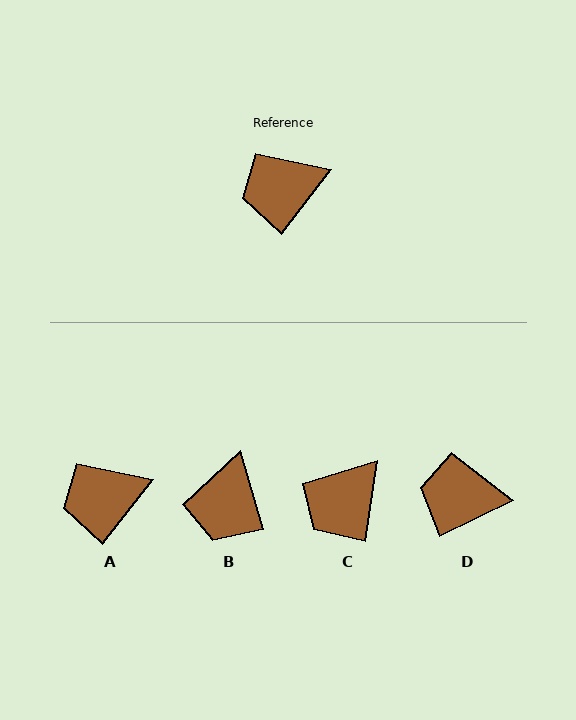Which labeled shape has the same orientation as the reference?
A.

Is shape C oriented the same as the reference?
No, it is off by about 29 degrees.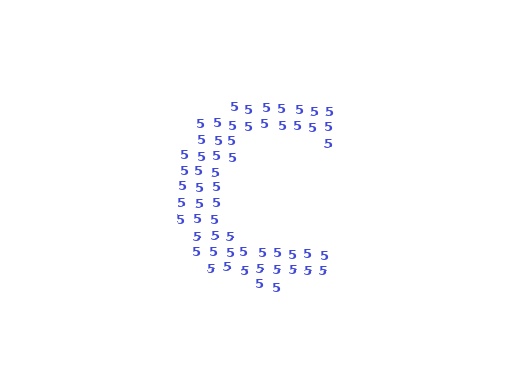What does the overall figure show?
The overall figure shows the letter C.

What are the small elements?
The small elements are digit 5's.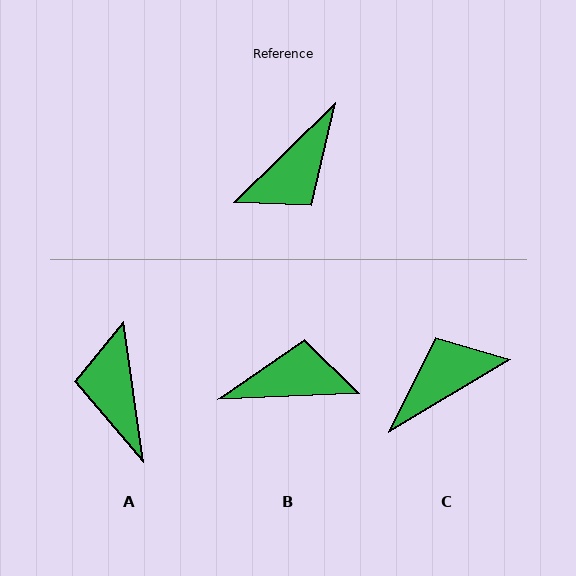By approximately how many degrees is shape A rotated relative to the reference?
Approximately 126 degrees clockwise.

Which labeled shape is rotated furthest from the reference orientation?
C, about 167 degrees away.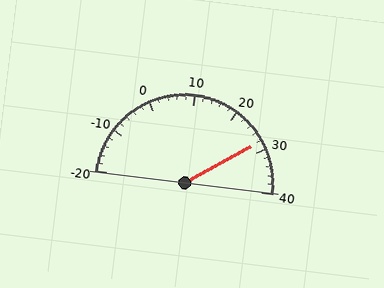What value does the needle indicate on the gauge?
The needle indicates approximately 28.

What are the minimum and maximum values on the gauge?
The gauge ranges from -20 to 40.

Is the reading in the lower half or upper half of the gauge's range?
The reading is in the upper half of the range (-20 to 40).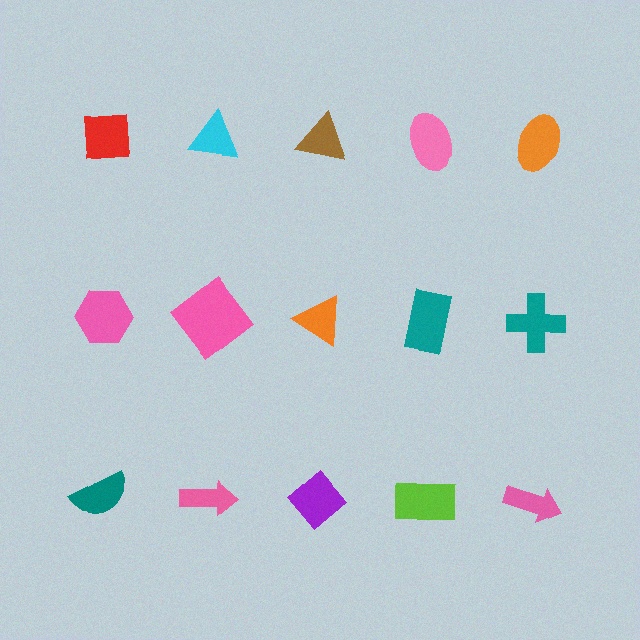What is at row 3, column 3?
A purple diamond.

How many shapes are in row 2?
5 shapes.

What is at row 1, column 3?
A brown triangle.